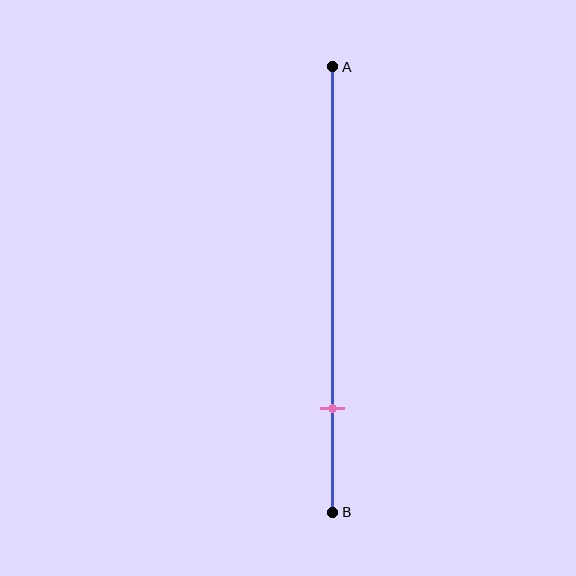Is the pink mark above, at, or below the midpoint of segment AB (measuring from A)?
The pink mark is below the midpoint of segment AB.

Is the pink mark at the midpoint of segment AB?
No, the mark is at about 75% from A, not at the 50% midpoint.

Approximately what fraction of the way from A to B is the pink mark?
The pink mark is approximately 75% of the way from A to B.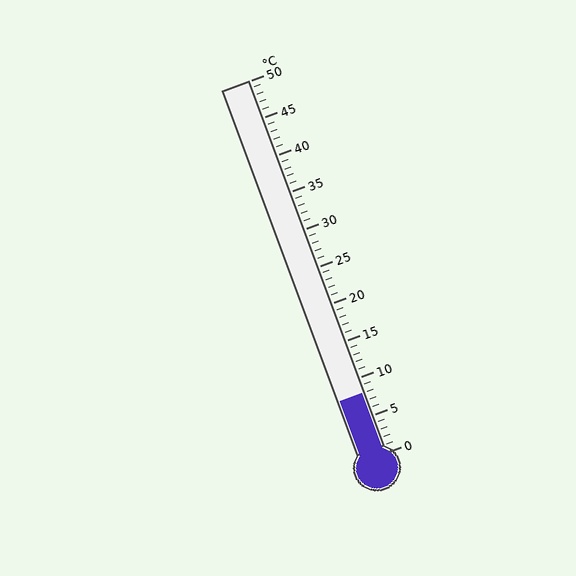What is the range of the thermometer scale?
The thermometer scale ranges from 0°C to 50°C.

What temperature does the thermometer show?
The thermometer shows approximately 8°C.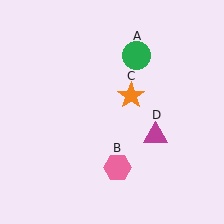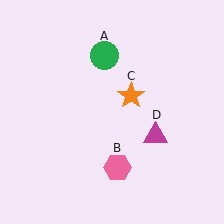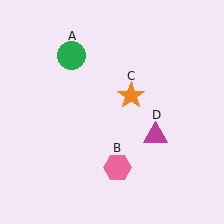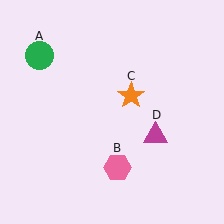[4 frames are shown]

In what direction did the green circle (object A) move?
The green circle (object A) moved left.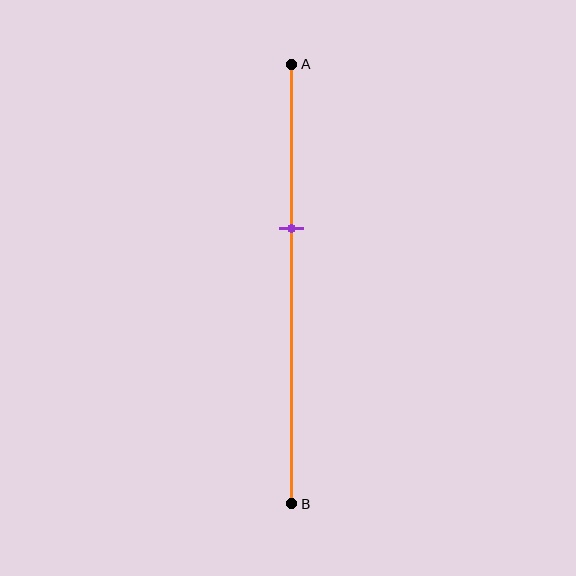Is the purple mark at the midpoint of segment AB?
No, the mark is at about 35% from A, not at the 50% midpoint.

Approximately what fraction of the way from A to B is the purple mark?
The purple mark is approximately 35% of the way from A to B.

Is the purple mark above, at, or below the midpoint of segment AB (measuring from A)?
The purple mark is above the midpoint of segment AB.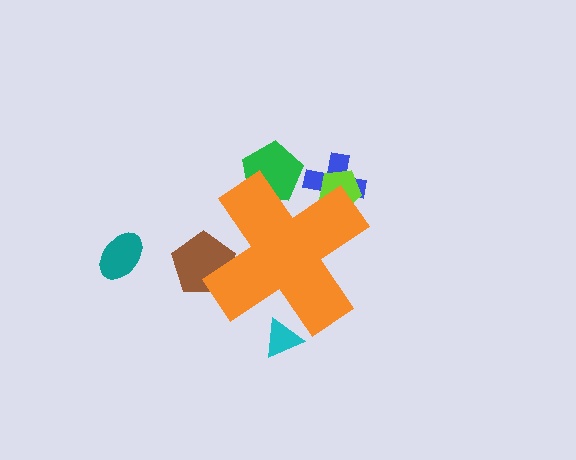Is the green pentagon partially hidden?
Yes, the green pentagon is partially hidden behind the orange cross.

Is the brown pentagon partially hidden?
Yes, the brown pentagon is partially hidden behind the orange cross.